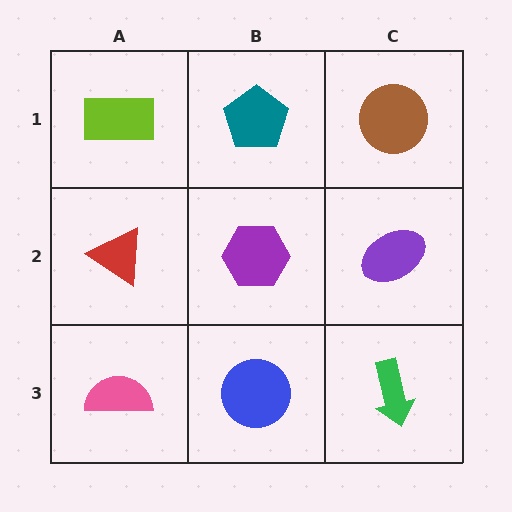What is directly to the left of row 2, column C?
A purple hexagon.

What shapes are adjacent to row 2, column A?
A lime rectangle (row 1, column A), a pink semicircle (row 3, column A), a purple hexagon (row 2, column B).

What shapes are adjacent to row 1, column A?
A red triangle (row 2, column A), a teal pentagon (row 1, column B).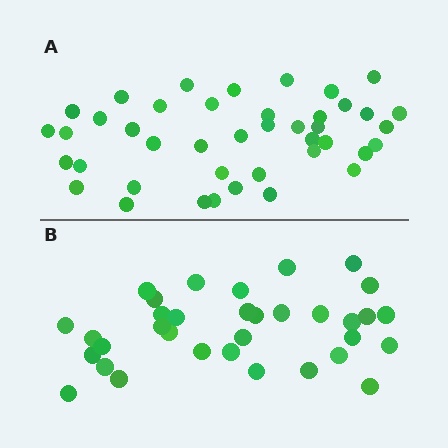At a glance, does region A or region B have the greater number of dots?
Region A (the top region) has more dots.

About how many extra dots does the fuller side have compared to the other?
Region A has roughly 8 or so more dots than region B.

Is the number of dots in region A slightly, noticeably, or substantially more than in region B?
Region A has only slightly more — the two regions are fairly close. The ratio is roughly 1.2 to 1.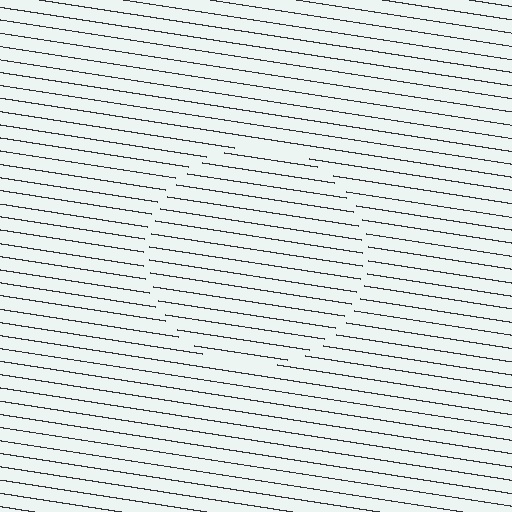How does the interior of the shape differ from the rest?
The interior of the shape contains the same grating, shifted by half a period — the contour is defined by the phase discontinuity where line-ends from the inner and outer gratings abut.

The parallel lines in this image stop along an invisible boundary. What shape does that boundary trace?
An illusory circle. The interior of the shape contains the same grating, shifted by half a period — the contour is defined by the phase discontinuity where line-ends from the inner and outer gratings abut.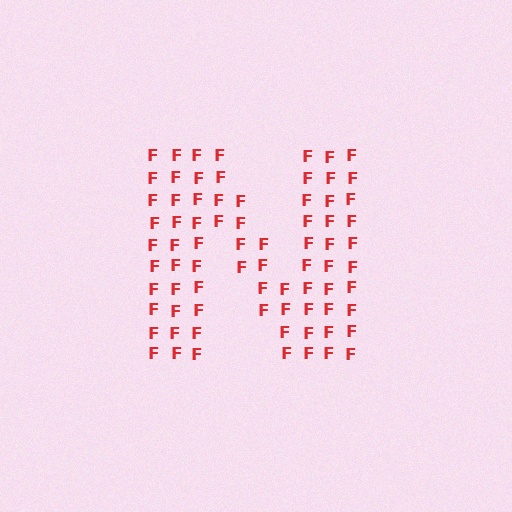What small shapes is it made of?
It is made of small letter F's.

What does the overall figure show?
The overall figure shows the letter N.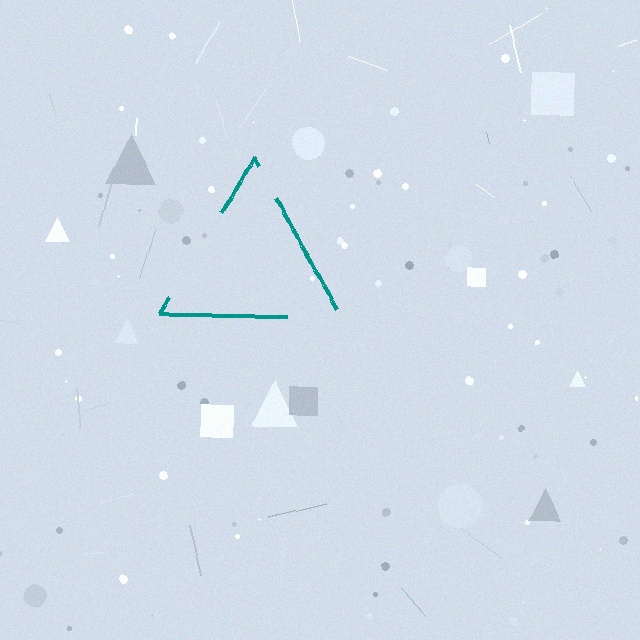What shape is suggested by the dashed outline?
The dashed outline suggests a triangle.